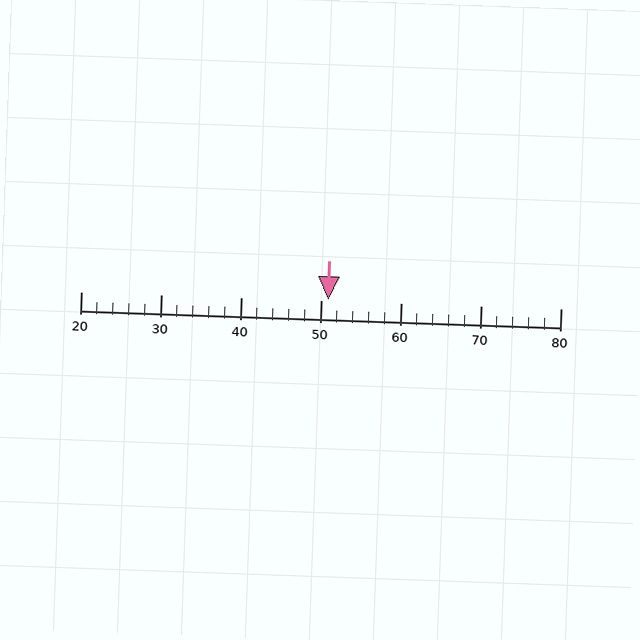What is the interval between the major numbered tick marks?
The major tick marks are spaced 10 units apart.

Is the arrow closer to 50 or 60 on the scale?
The arrow is closer to 50.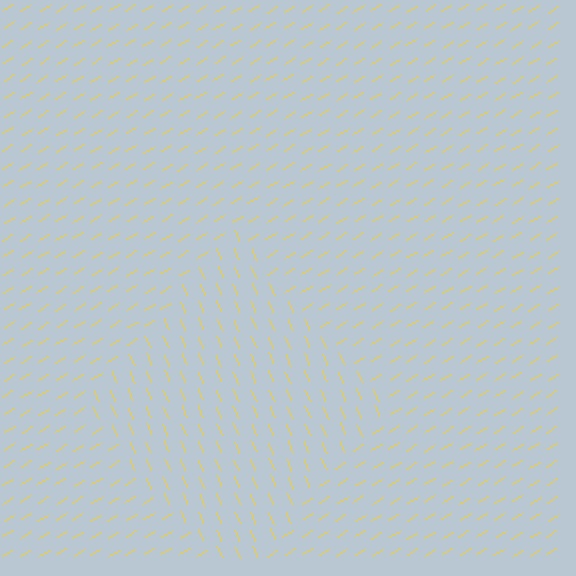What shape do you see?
I see a diamond.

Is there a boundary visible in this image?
Yes, there is a texture boundary formed by a change in line orientation.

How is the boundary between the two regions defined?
The boundary is defined purely by a change in line orientation (approximately 81 degrees difference). All lines are the same color and thickness.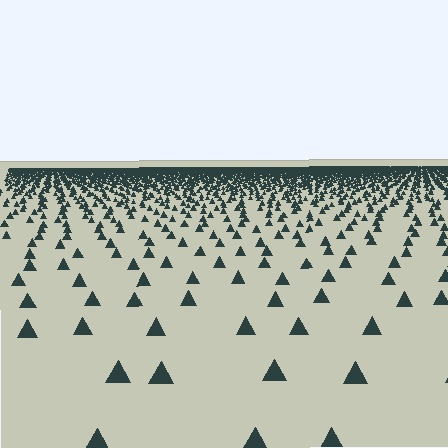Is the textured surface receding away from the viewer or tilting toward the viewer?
The surface is receding away from the viewer. Texture elements get smaller and denser toward the top.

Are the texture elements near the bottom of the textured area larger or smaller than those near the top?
Larger. Near the bottom, elements are closer to the viewer and appear at a bigger on-screen size.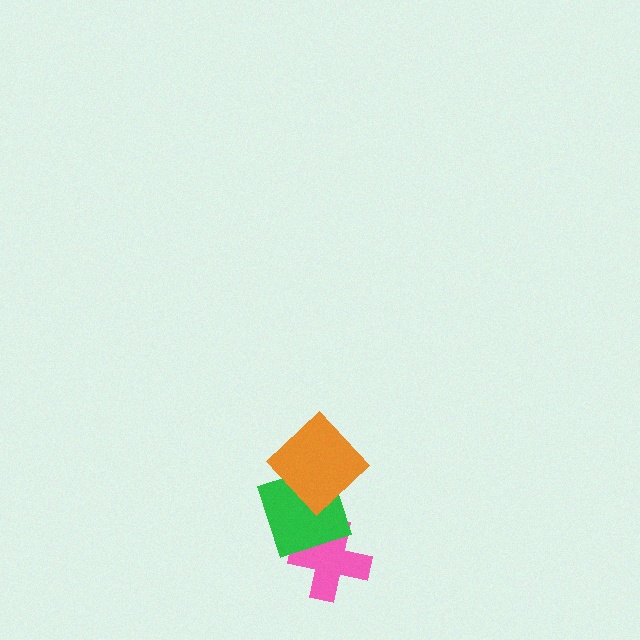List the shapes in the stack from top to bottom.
From top to bottom: the orange diamond, the green square, the pink cross.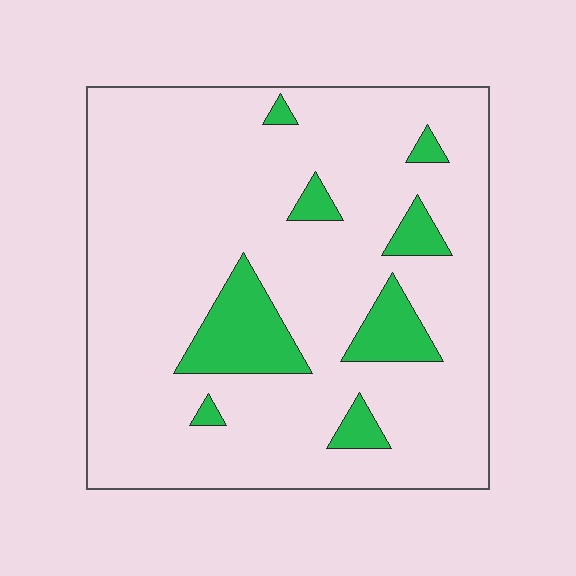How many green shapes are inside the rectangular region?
8.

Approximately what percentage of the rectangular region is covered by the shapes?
Approximately 15%.